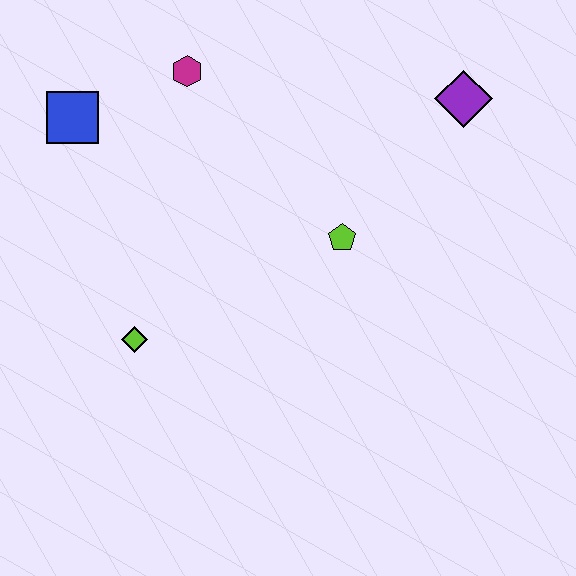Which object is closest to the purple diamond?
The lime pentagon is closest to the purple diamond.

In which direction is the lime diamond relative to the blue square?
The lime diamond is below the blue square.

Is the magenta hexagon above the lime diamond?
Yes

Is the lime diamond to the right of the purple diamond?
No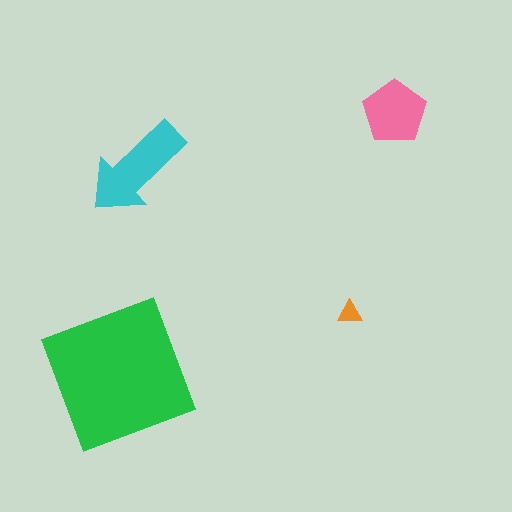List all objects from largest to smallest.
The green square, the cyan arrow, the pink pentagon, the orange triangle.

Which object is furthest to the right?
The pink pentagon is rightmost.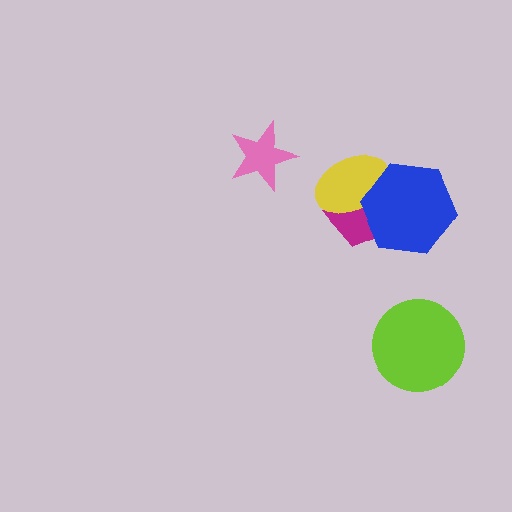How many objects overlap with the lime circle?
0 objects overlap with the lime circle.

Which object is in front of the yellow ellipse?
The blue hexagon is in front of the yellow ellipse.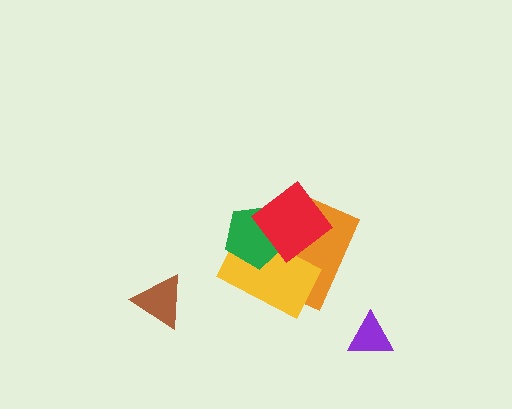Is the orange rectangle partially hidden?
Yes, it is partially covered by another shape.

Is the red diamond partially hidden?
No, no other shape covers it.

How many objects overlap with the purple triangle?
0 objects overlap with the purple triangle.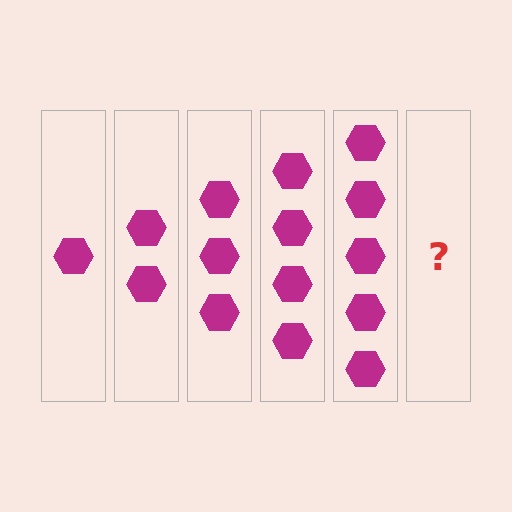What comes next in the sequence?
The next element should be 6 hexagons.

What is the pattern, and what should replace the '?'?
The pattern is that each step adds one more hexagon. The '?' should be 6 hexagons.